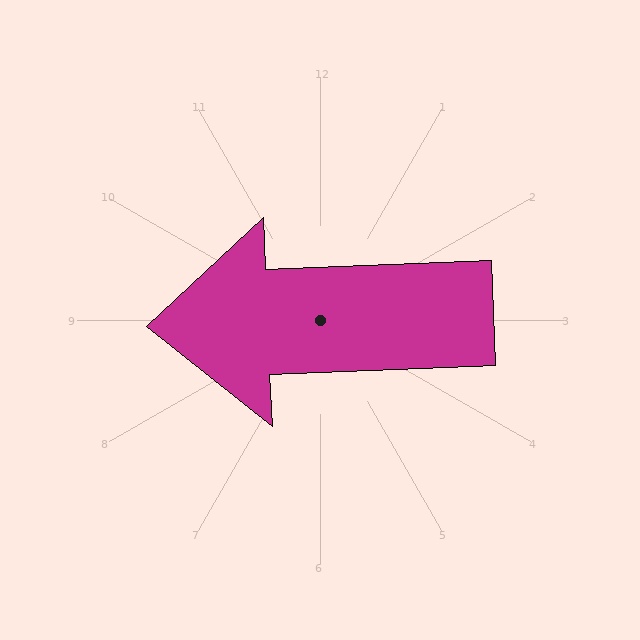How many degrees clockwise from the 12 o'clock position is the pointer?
Approximately 268 degrees.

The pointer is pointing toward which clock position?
Roughly 9 o'clock.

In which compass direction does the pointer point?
West.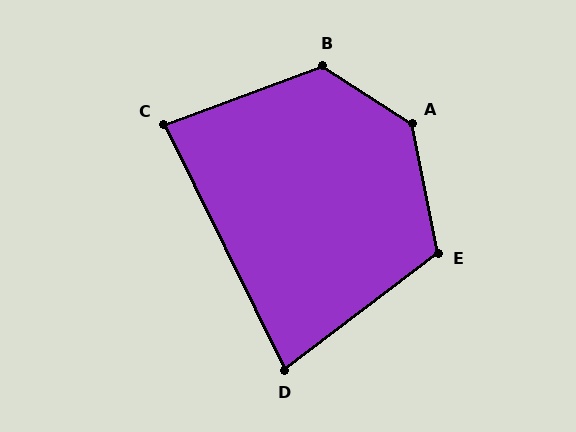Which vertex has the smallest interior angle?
D, at approximately 79 degrees.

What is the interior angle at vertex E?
Approximately 116 degrees (obtuse).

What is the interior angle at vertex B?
Approximately 126 degrees (obtuse).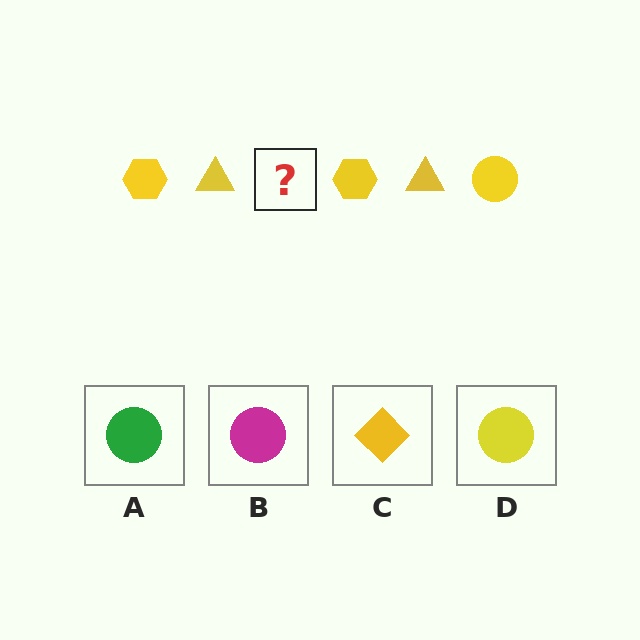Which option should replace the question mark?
Option D.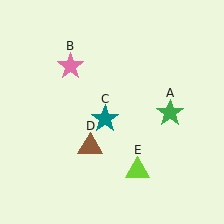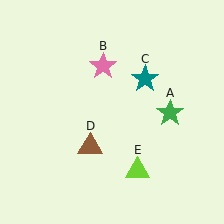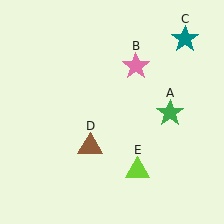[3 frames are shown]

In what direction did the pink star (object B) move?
The pink star (object B) moved right.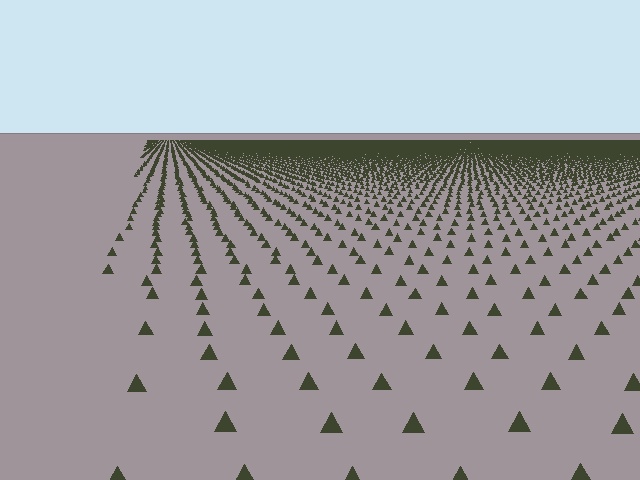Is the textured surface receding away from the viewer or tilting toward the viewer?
The surface is receding away from the viewer. Texture elements get smaller and denser toward the top.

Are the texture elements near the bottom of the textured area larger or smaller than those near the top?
Larger. Near the bottom, elements are closer to the viewer and appear at a bigger on-screen size.